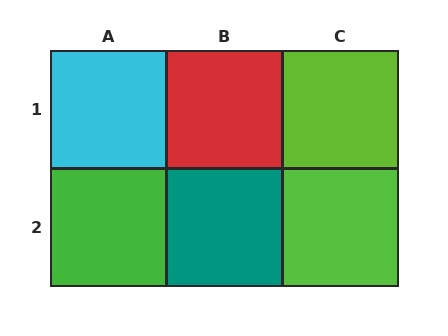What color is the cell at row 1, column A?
Cyan.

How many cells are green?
1 cell is green.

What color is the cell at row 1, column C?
Lime.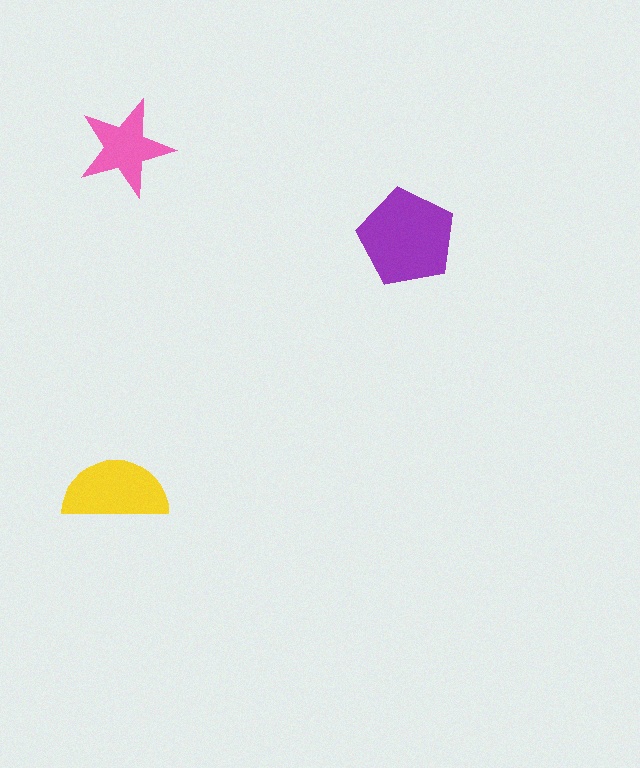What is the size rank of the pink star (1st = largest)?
3rd.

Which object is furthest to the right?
The purple pentagon is rightmost.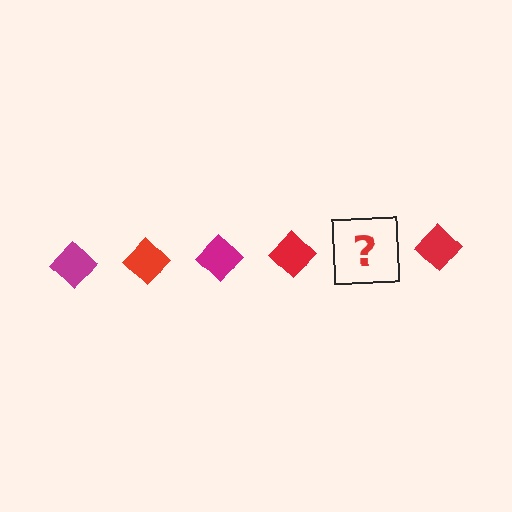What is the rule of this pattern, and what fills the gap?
The rule is that the pattern cycles through magenta, red diamonds. The gap should be filled with a magenta diamond.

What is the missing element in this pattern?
The missing element is a magenta diamond.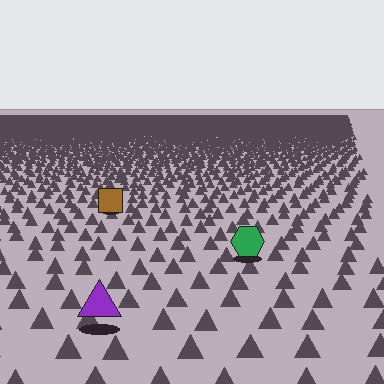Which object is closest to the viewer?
The purple triangle is closest. The texture marks near it are larger and more spread out.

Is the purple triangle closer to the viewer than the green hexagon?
Yes. The purple triangle is closer — you can tell from the texture gradient: the ground texture is coarser near it.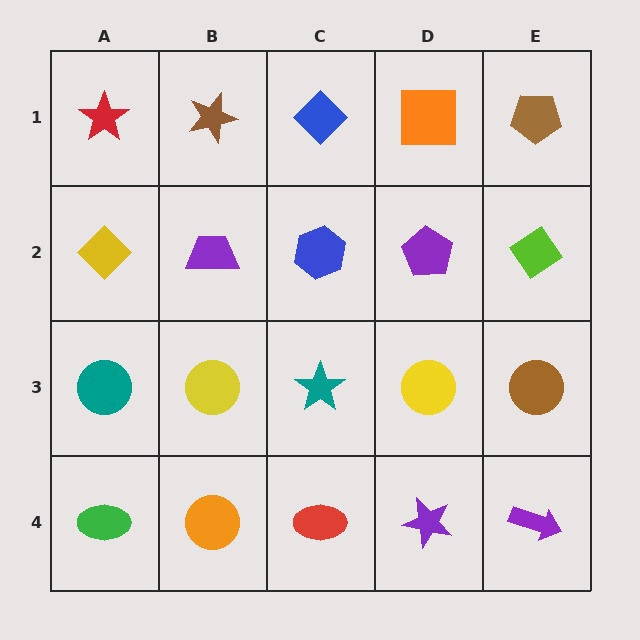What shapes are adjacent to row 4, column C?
A teal star (row 3, column C), an orange circle (row 4, column B), a purple star (row 4, column D).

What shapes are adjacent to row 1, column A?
A yellow diamond (row 2, column A), a brown star (row 1, column B).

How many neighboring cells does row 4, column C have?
3.